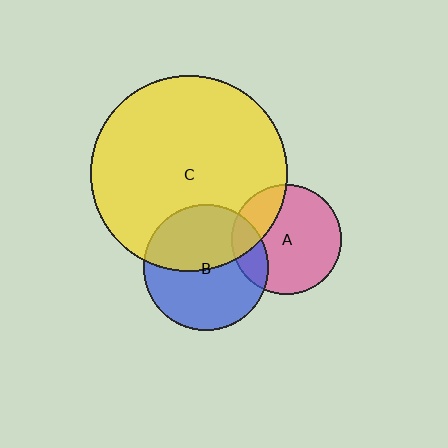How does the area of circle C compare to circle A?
Approximately 3.2 times.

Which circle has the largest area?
Circle C (yellow).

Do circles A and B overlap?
Yes.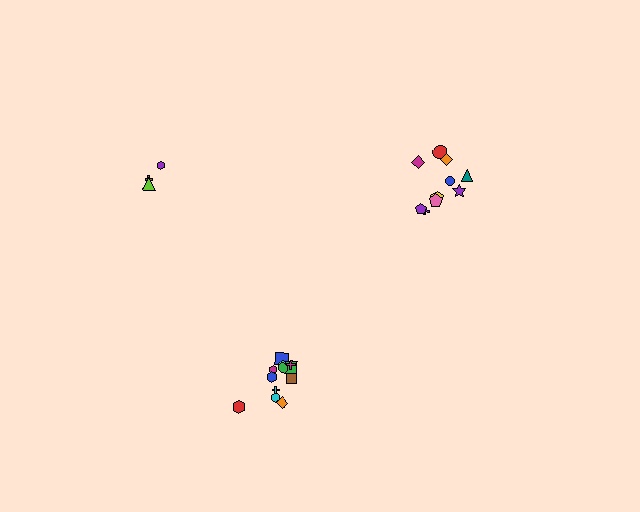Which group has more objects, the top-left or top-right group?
The top-right group.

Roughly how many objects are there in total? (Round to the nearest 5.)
Roughly 25 objects in total.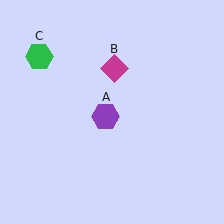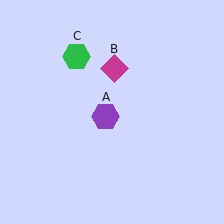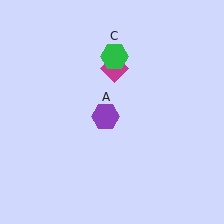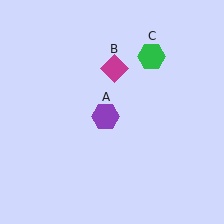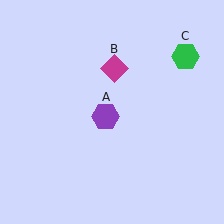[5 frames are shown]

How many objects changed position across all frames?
1 object changed position: green hexagon (object C).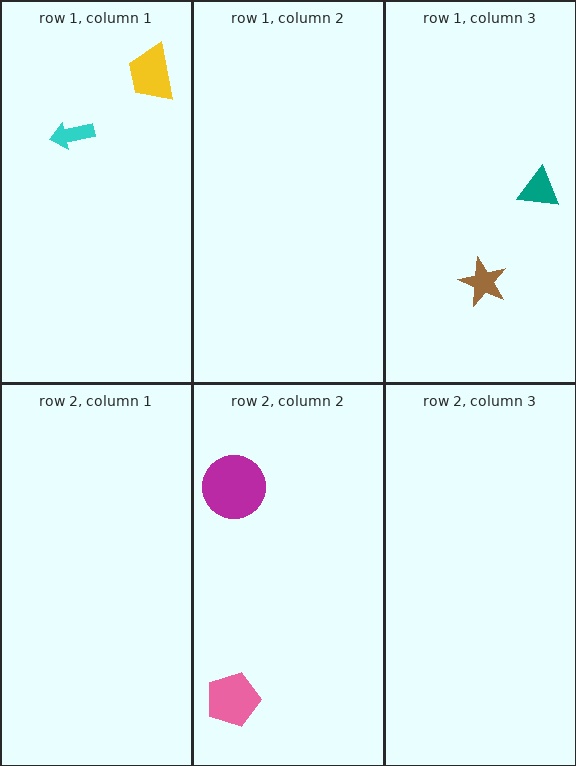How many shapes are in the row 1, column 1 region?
2.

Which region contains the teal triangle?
The row 1, column 3 region.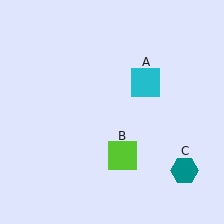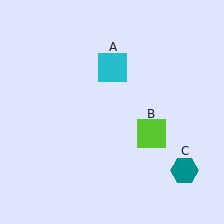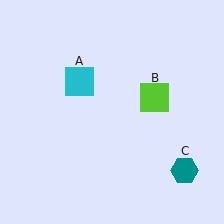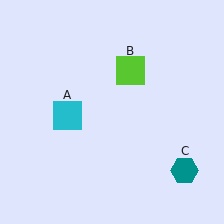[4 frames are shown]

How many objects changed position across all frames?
2 objects changed position: cyan square (object A), lime square (object B).